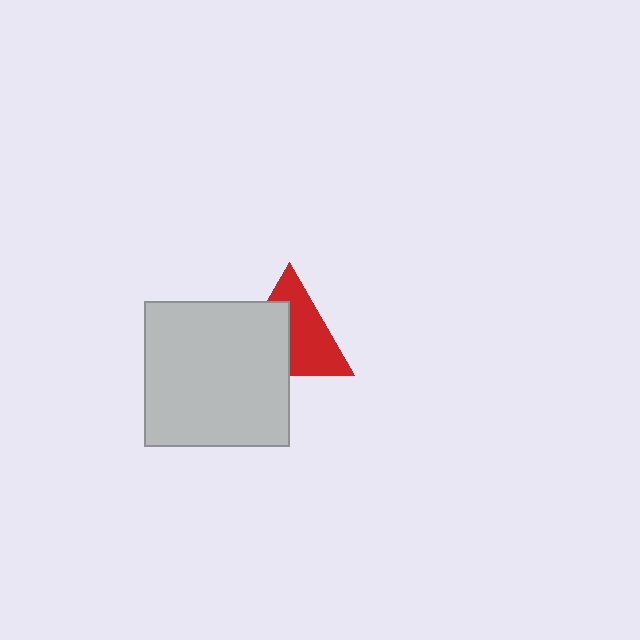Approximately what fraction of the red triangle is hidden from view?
Roughly 44% of the red triangle is hidden behind the light gray square.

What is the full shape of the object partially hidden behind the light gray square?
The partially hidden object is a red triangle.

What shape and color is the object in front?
The object in front is a light gray square.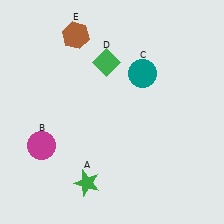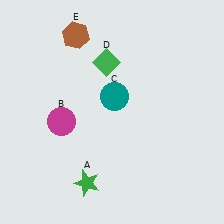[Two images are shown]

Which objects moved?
The objects that moved are: the magenta circle (B), the teal circle (C).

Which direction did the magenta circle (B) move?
The magenta circle (B) moved up.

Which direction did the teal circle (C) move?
The teal circle (C) moved left.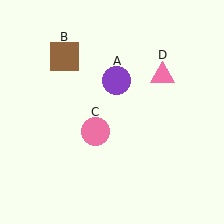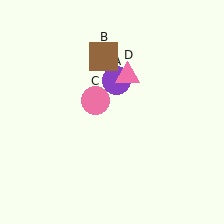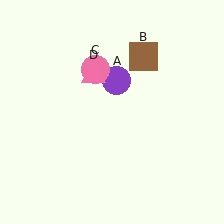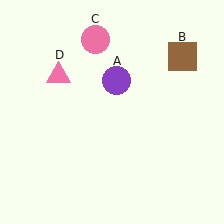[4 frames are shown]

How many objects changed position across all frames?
3 objects changed position: brown square (object B), pink circle (object C), pink triangle (object D).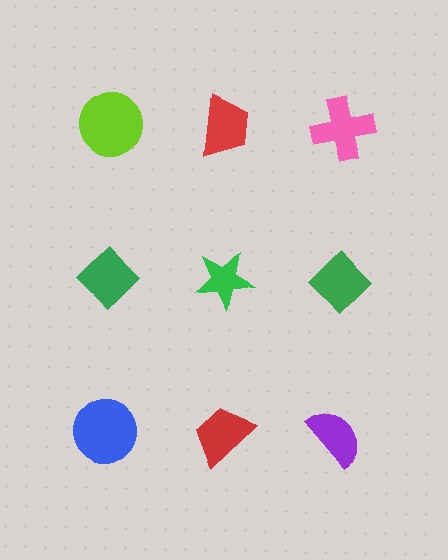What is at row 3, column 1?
A blue circle.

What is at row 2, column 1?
A green diamond.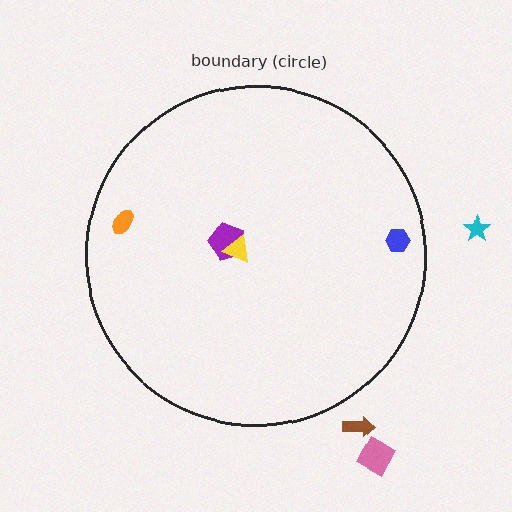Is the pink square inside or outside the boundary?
Outside.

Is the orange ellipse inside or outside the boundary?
Inside.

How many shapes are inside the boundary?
4 inside, 3 outside.